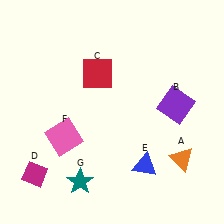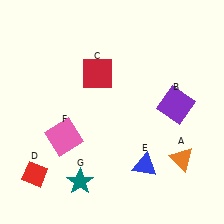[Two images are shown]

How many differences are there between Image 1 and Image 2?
There is 1 difference between the two images.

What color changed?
The diamond (D) changed from magenta in Image 1 to red in Image 2.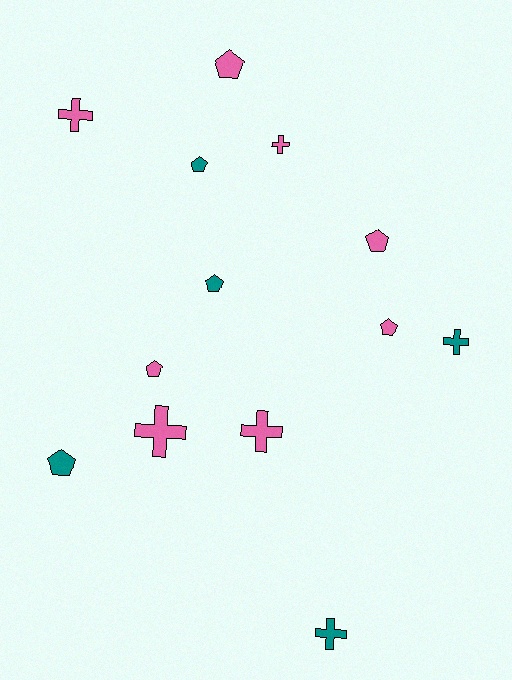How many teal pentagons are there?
There are 3 teal pentagons.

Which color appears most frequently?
Pink, with 8 objects.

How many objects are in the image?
There are 13 objects.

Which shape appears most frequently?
Pentagon, with 7 objects.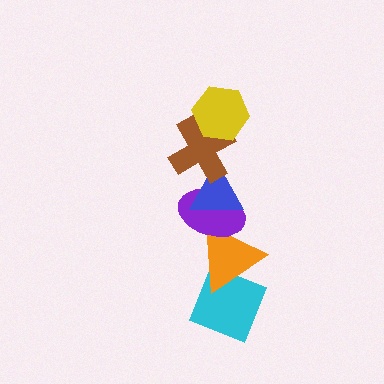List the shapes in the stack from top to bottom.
From top to bottom: the yellow hexagon, the brown cross, the blue triangle, the purple ellipse, the orange triangle, the cyan diamond.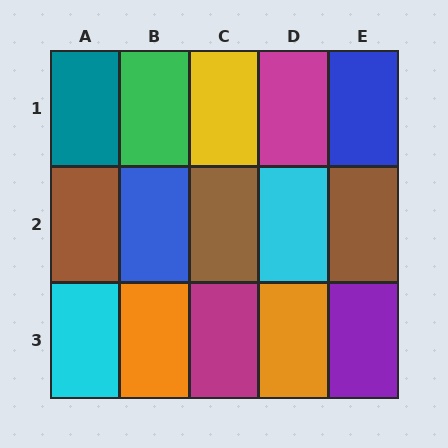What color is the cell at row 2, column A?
Brown.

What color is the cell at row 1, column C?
Yellow.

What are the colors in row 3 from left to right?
Cyan, orange, magenta, orange, purple.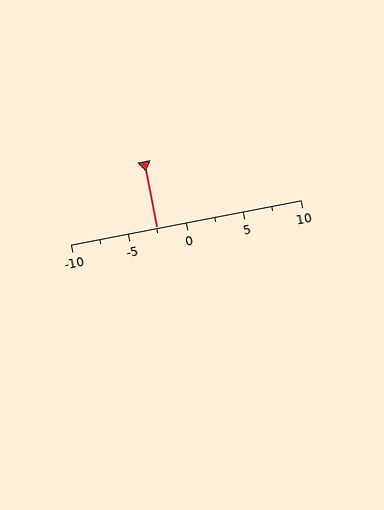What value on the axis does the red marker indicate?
The marker indicates approximately -2.5.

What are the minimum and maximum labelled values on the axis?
The axis runs from -10 to 10.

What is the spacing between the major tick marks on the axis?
The major ticks are spaced 5 apart.